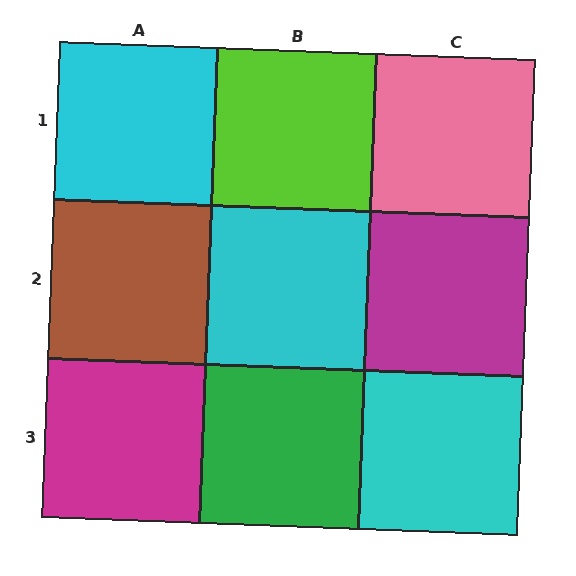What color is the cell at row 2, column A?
Brown.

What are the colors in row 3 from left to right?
Magenta, green, cyan.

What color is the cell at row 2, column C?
Magenta.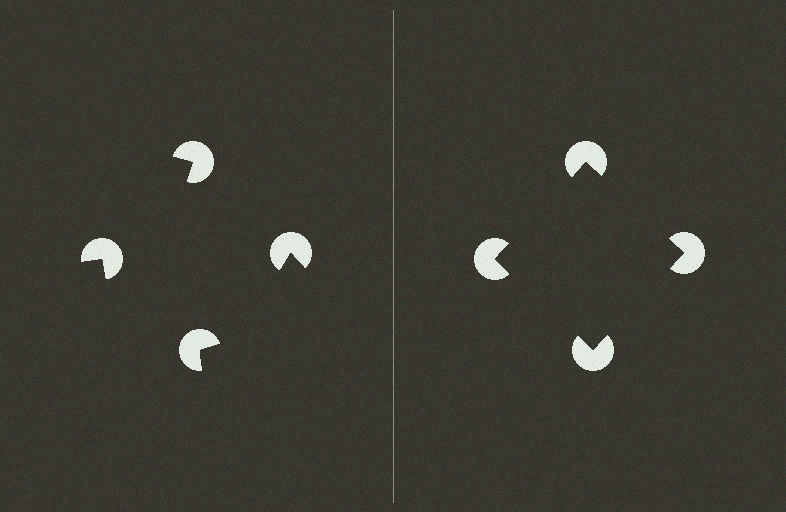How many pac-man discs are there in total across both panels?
8 — 4 on each side.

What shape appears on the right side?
An illusory square.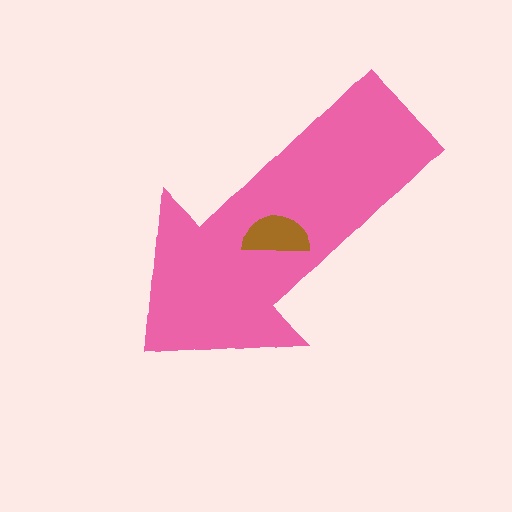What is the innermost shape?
The brown semicircle.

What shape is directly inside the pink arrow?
The brown semicircle.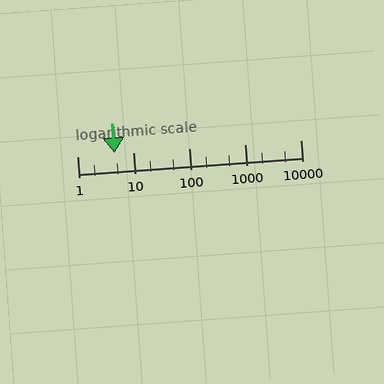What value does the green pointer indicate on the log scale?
The pointer indicates approximately 4.7.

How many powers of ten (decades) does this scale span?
The scale spans 4 decades, from 1 to 10000.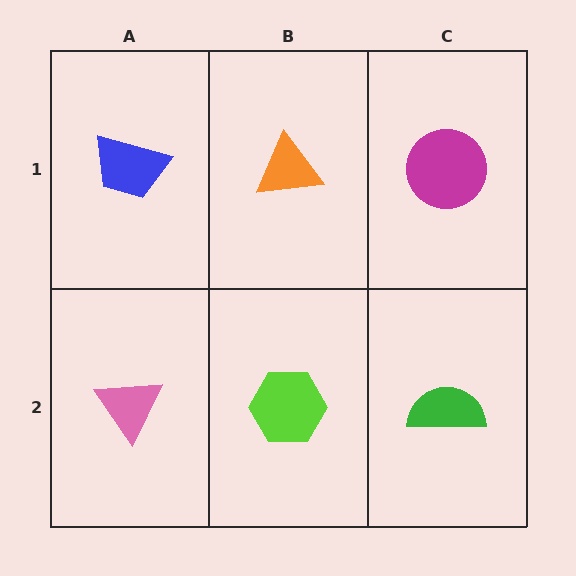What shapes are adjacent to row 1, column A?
A pink triangle (row 2, column A), an orange triangle (row 1, column B).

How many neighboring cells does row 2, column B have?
3.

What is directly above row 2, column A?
A blue trapezoid.